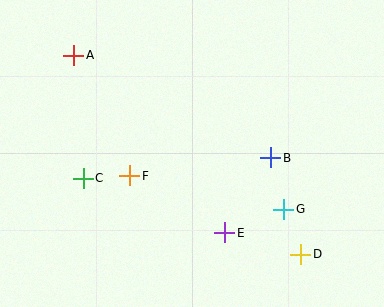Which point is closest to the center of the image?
Point F at (130, 176) is closest to the center.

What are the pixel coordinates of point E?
Point E is at (225, 233).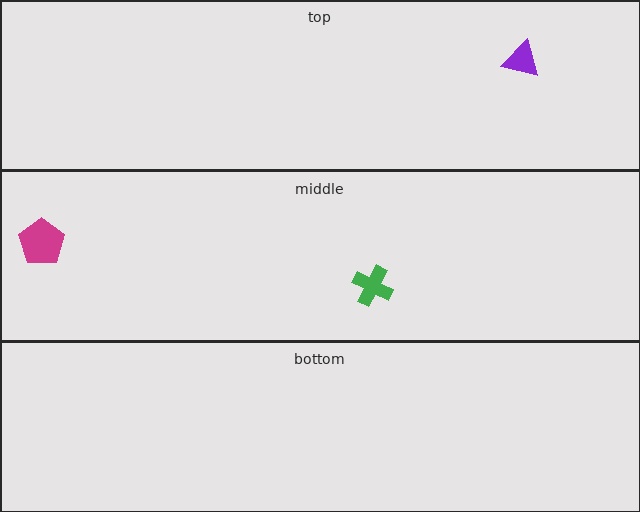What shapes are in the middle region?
The green cross, the magenta pentagon.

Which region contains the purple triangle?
The top region.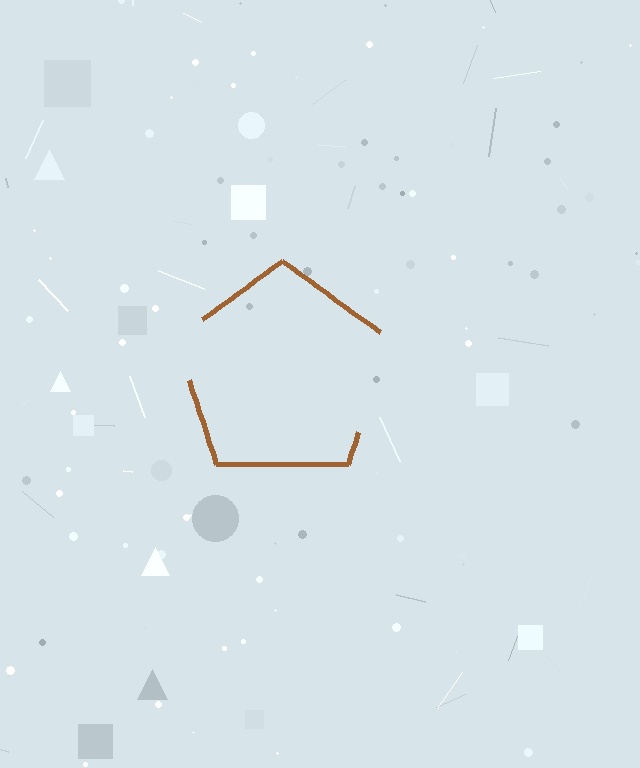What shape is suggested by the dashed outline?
The dashed outline suggests a pentagon.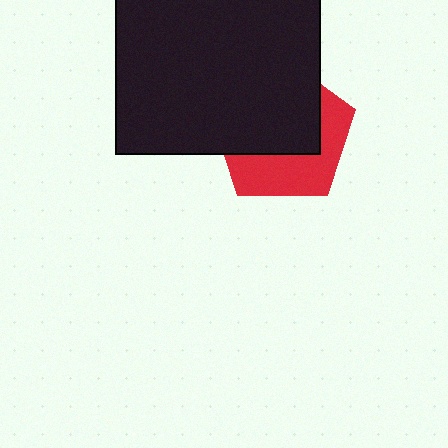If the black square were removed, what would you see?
You would see the complete red pentagon.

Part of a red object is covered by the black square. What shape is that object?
It is a pentagon.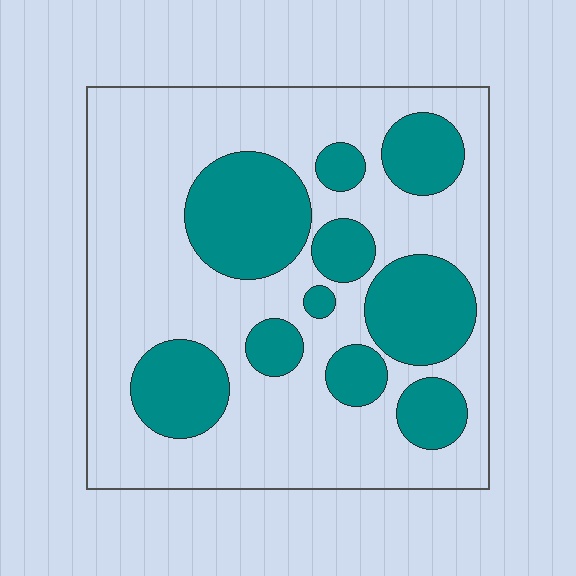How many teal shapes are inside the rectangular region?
10.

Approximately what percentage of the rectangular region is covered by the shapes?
Approximately 30%.